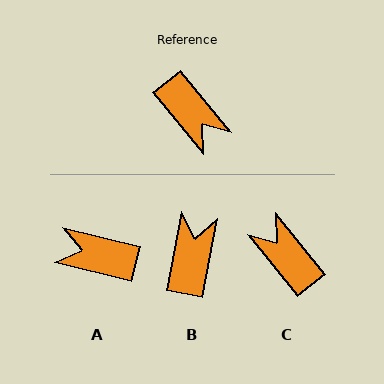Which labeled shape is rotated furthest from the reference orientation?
C, about 180 degrees away.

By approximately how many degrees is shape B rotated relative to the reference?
Approximately 130 degrees counter-clockwise.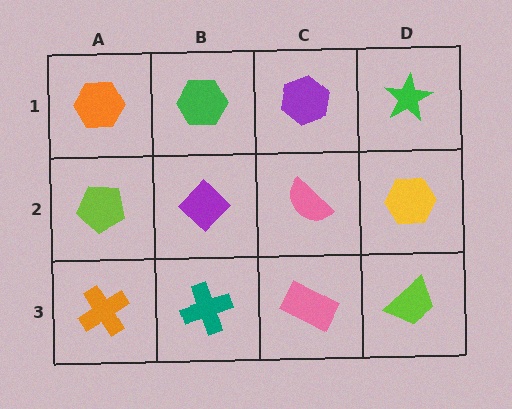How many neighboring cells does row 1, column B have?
3.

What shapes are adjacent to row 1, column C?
A pink semicircle (row 2, column C), a green hexagon (row 1, column B), a green star (row 1, column D).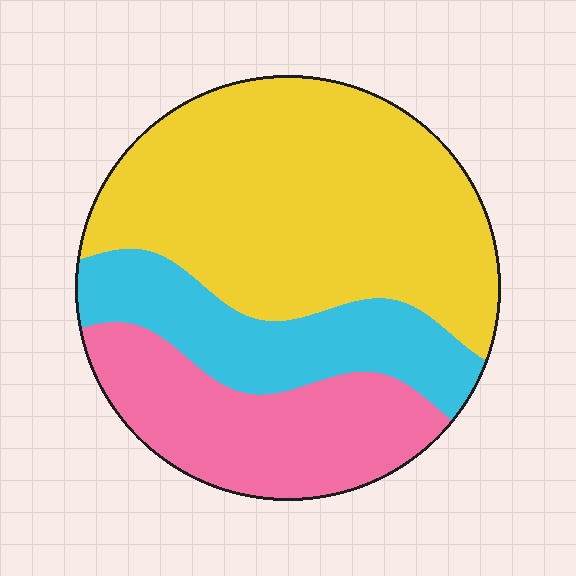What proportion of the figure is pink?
Pink takes up about one quarter (1/4) of the figure.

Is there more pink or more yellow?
Yellow.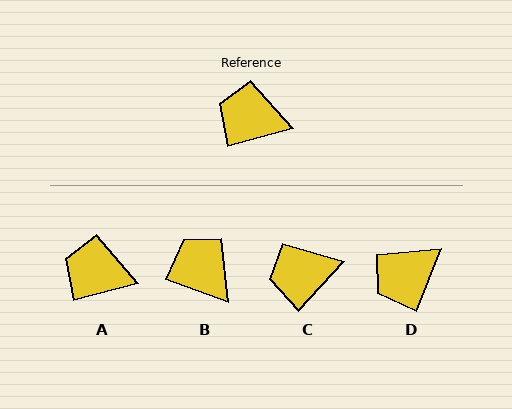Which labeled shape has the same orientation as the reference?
A.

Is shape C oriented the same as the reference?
No, it is off by about 32 degrees.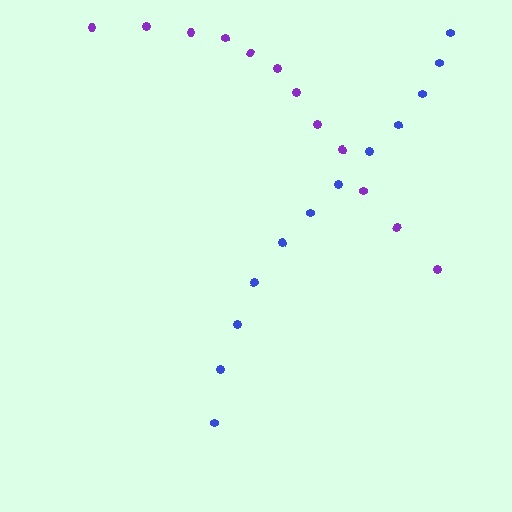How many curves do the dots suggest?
There are 2 distinct paths.